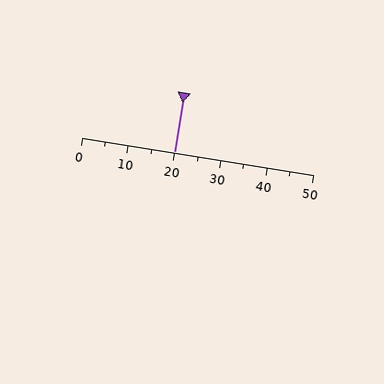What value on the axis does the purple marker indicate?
The marker indicates approximately 20.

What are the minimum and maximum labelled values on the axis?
The axis runs from 0 to 50.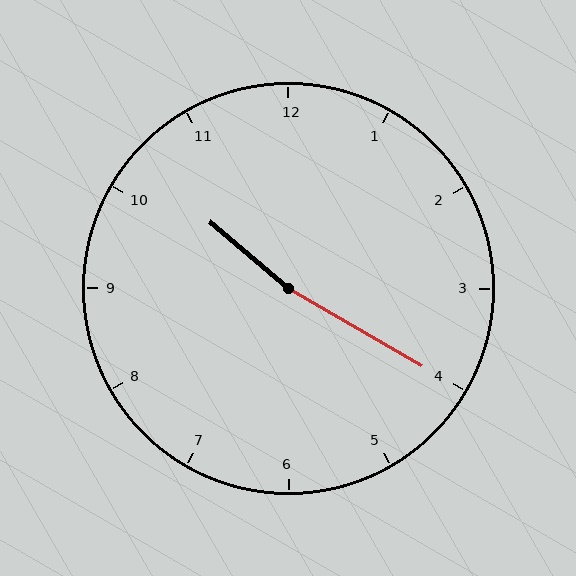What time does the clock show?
10:20.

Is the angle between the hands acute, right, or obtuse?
It is obtuse.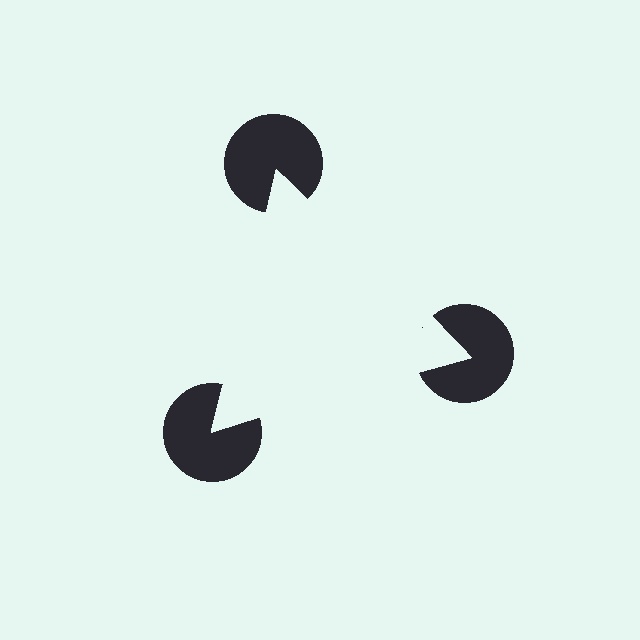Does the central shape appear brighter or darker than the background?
It typically appears slightly brighter than the background, even though no actual brightness change is drawn.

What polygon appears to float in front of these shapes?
An illusory triangle — its edges are inferred from the aligned wedge cuts in the pac-man discs, not physically drawn.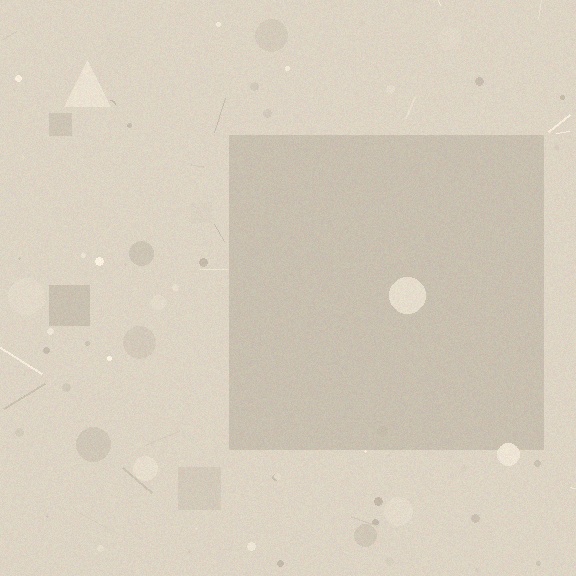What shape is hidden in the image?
A square is hidden in the image.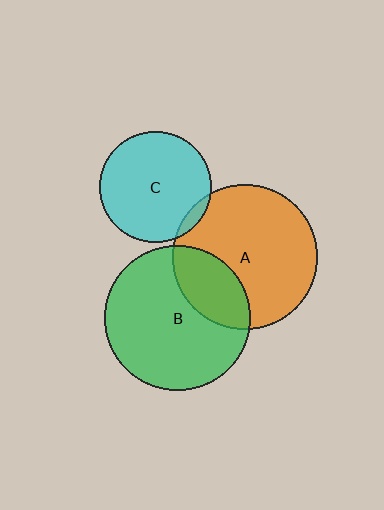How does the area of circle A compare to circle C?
Approximately 1.7 times.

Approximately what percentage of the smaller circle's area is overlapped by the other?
Approximately 25%.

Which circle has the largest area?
Circle B (green).